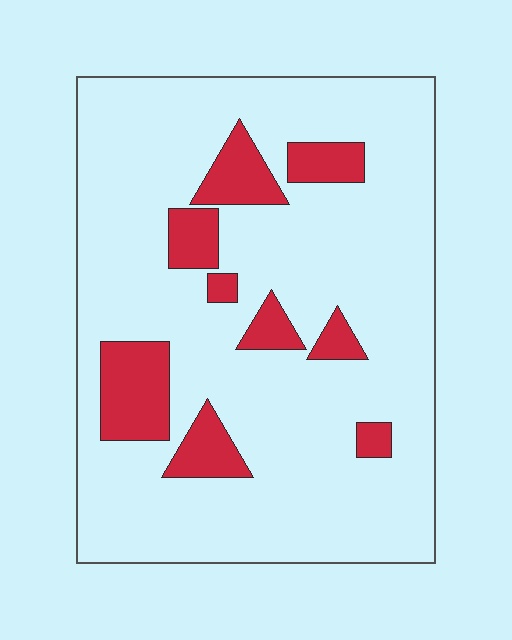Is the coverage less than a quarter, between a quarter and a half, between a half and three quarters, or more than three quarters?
Less than a quarter.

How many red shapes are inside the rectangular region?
9.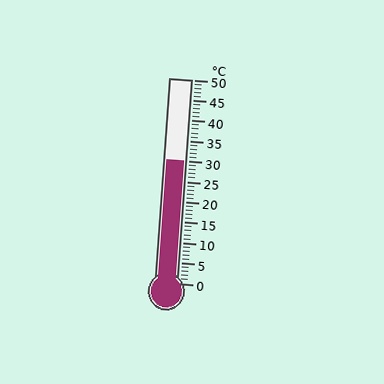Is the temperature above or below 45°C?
The temperature is below 45°C.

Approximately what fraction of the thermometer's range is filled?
The thermometer is filled to approximately 60% of its range.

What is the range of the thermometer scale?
The thermometer scale ranges from 0°C to 50°C.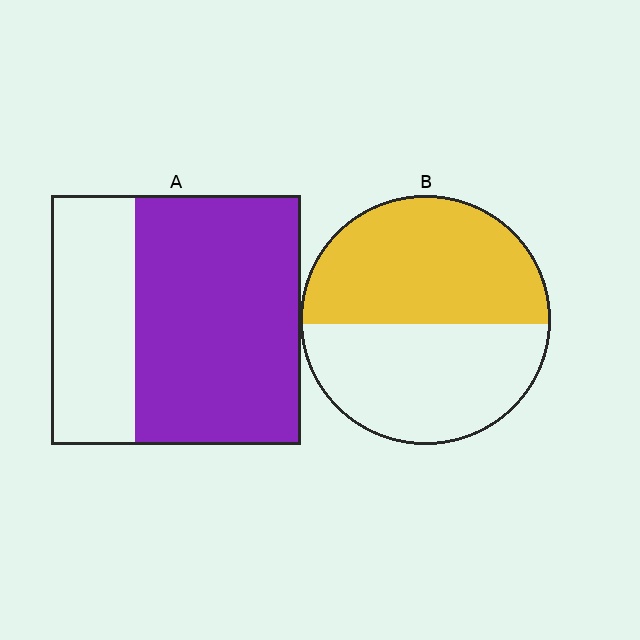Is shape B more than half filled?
Roughly half.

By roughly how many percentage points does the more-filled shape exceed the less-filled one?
By roughly 15 percentage points (A over B).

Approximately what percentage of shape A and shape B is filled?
A is approximately 65% and B is approximately 50%.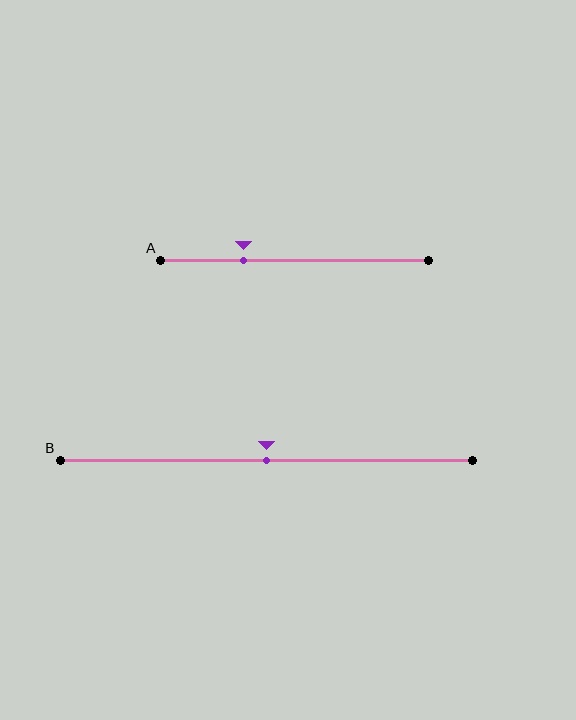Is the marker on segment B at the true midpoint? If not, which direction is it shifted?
Yes, the marker on segment B is at the true midpoint.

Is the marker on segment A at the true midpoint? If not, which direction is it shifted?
No, the marker on segment A is shifted to the left by about 19% of the segment length.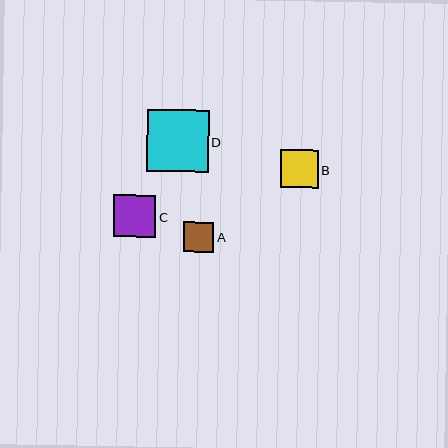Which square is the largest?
Square D is the largest with a size of approximately 62 pixels.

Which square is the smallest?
Square A is the smallest with a size of approximately 31 pixels.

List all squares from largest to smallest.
From largest to smallest: D, C, B, A.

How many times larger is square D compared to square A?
Square D is approximately 2.0 times the size of square A.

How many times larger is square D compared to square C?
Square D is approximately 1.4 times the size of square C.